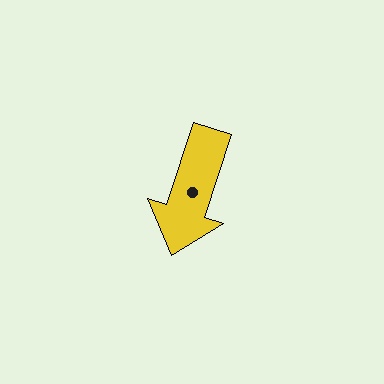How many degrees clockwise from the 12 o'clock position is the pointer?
Approximately 198 degrees.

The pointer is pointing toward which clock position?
Roughly 7 o'clock.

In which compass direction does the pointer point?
South.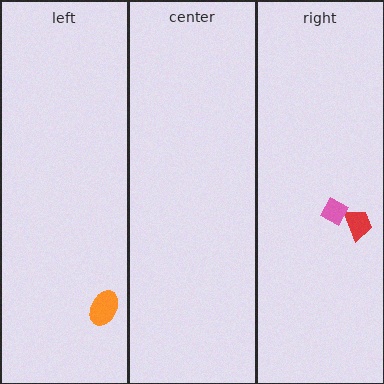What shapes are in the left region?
The orange ellipse.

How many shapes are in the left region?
1.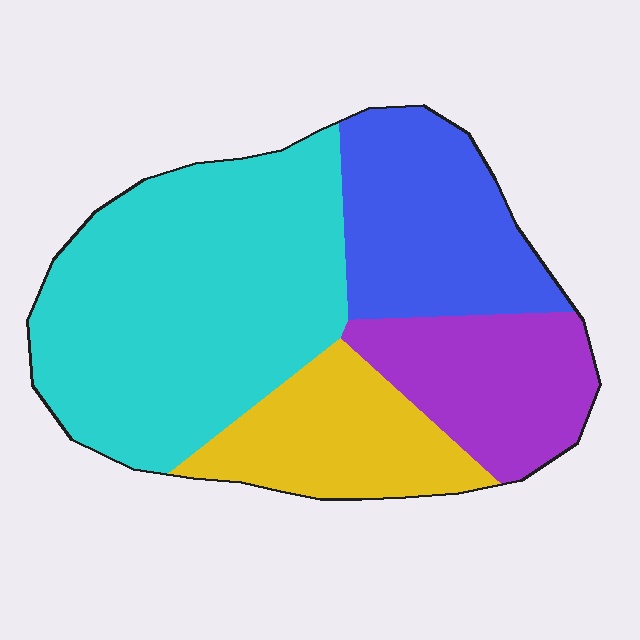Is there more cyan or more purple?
Cyan.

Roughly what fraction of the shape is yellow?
Yellow takes up about one sixth (1/6) of the shape.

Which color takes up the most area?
Cyan, at roughly 45%.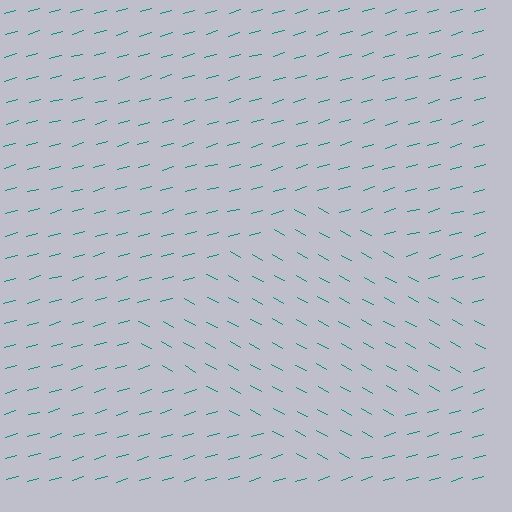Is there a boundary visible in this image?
Yes, there is a texture boundary formed by a change in line orientation.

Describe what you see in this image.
The image is filled with small teal line segments. A diamond region in the image has lines oriented differently from the surrounding lines, creating a visible texture boundary.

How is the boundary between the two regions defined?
The boundary is defined purely by a change in line orientation (approximately 45 degrees difference). All lines are the same color and thickness.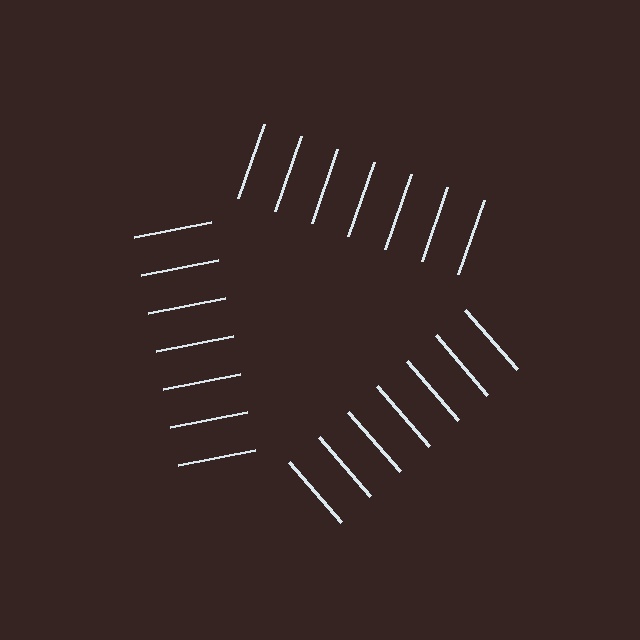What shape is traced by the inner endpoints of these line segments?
An illusory triangle — the line segments terminate on its edges but no continuous stroke is drawn.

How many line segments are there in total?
21 — 7 along each of the 3 edges.